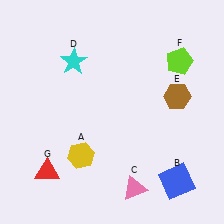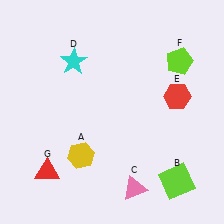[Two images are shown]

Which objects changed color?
B changed from blue to lime. E changed from brown to red.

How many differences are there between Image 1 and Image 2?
There are 2 differences between the two images.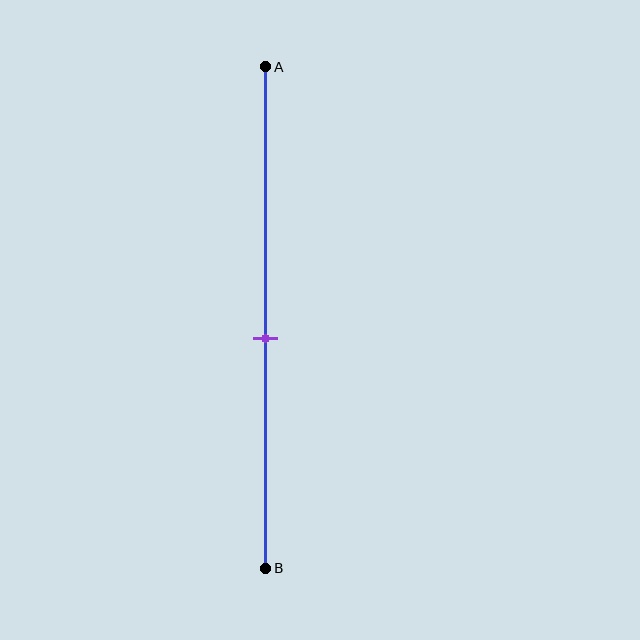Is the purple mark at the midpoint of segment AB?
No, the mark is at about 55% from A, not at the 50% midpoint.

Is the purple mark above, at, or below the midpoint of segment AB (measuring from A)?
The purple mark is below the midpoint of segment AB.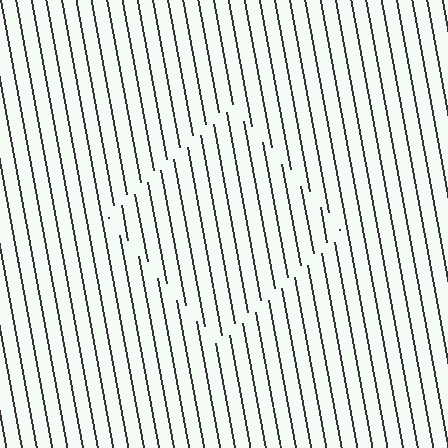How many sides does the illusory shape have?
4 sides — the line-ends trace a square.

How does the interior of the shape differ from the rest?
The interior of the shape contains the same grating, shifted by half a period — the contour is defined by the phase discontinuity where line-ends from the inner and outer gratings abut.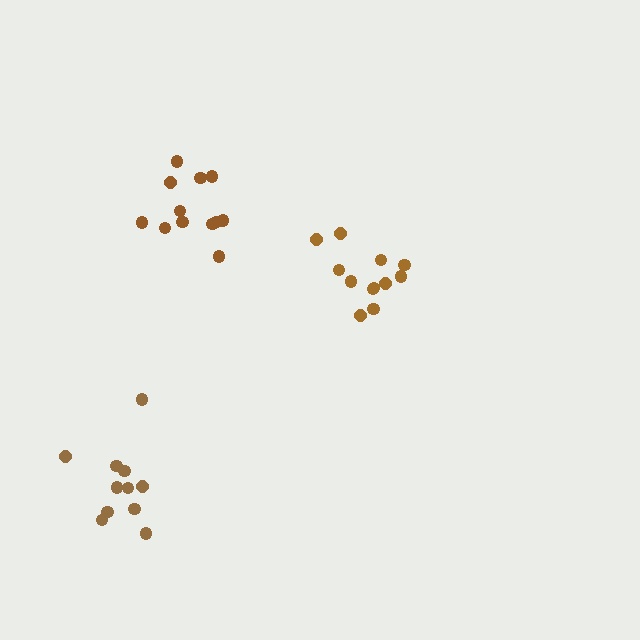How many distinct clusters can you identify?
There are 3 distinct clusters.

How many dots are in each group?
Group 1: 12 dots, Group 2: 11 dots, Group 3: 12 dots (35 total).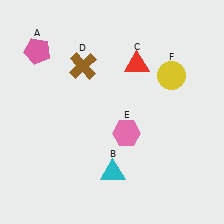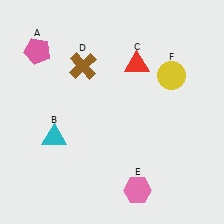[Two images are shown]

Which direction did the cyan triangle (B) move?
The cyan triangle (B) moved left.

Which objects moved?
The objects that moved are: the cyan triangle (B), the pink hexagon (E).